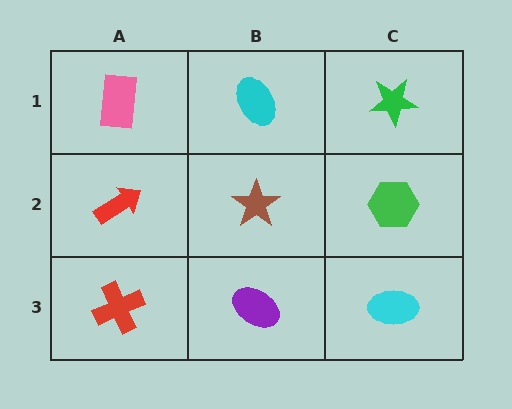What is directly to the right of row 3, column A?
A purple ellipse.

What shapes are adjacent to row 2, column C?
A green star (row 1, column C), a cyan ellipse (row 3, column C), a brown star (row 2, column B).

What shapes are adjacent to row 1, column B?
A brown star (row 2, column B), a pink rectangle (row 1, column A), a green star (row 1, column C).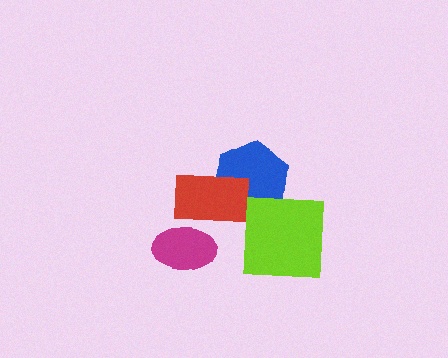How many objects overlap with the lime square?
1 object overlaps with the lime square.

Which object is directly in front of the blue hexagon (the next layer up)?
The red rectangle is directly in front of the blue hexagon.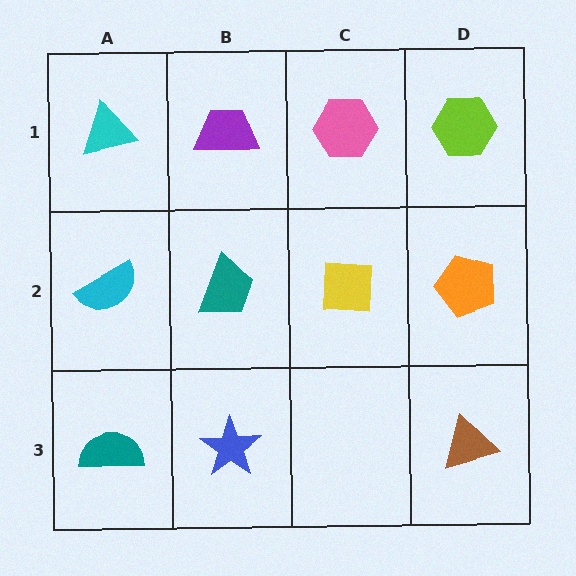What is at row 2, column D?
An orange pentagon.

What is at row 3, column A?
A teal semicircle.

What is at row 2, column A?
A cyan semicircle.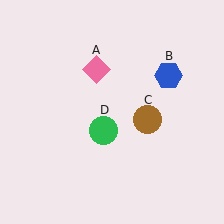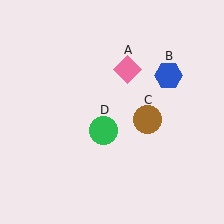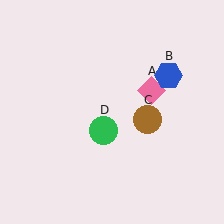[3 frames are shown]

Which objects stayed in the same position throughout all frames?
Blue hexagon (object B) and brown circle (object C) and green circle (object D) remained stationary.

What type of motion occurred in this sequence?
The pink diamond (object A) rotated clockwise around the center of the scene.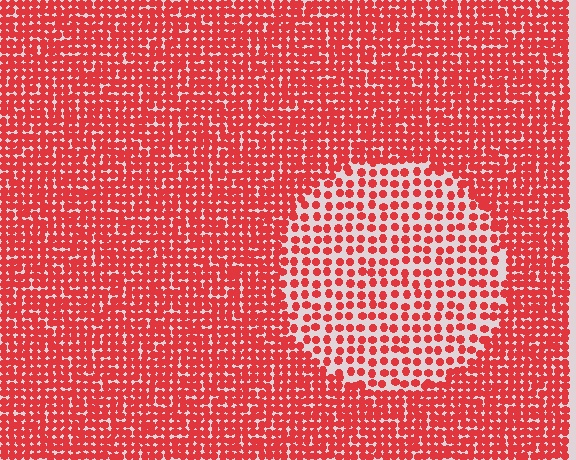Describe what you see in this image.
The image contains small red elements arranged at two different densities. A circle-shaped region is visible where the elements are less densely packed than the surrounding area.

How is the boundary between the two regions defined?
The boundary is defined by a change in element density (approximately 2.0x ratio). All elements are the same color, size, and shape.